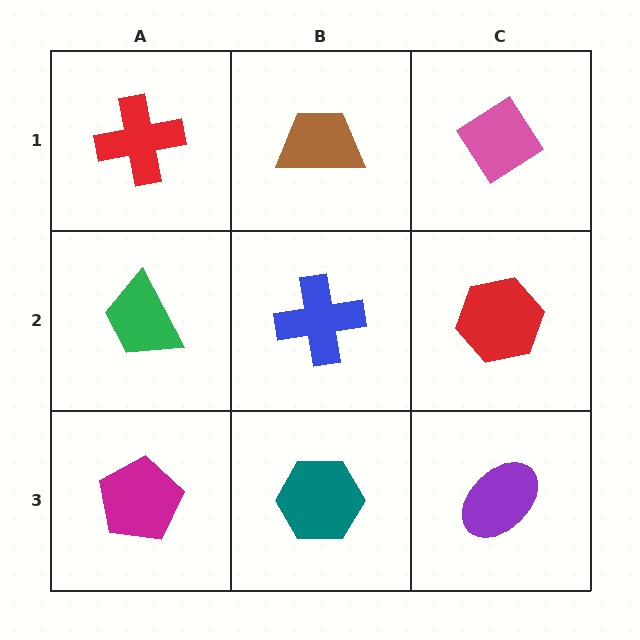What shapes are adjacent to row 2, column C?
A pink diamond (row 1, column C), a purple ellipse (row 3, column C), a blue cross (row 2, column B).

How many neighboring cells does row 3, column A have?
2.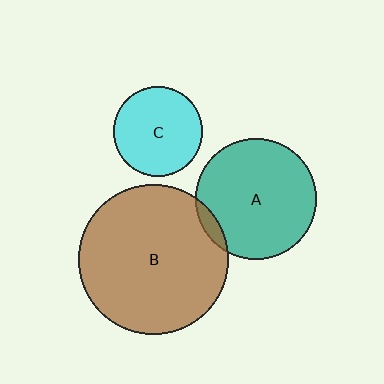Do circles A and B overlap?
Yes.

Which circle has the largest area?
Circle B (brown).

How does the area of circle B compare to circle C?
Approximately 2.8 times.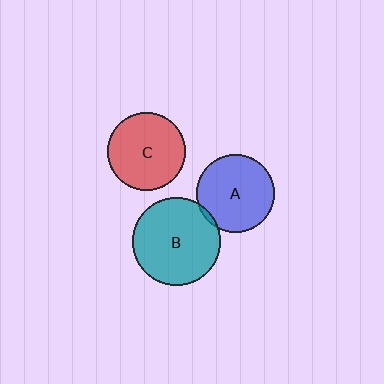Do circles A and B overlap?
Yes.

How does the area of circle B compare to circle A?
Approximately 1.2 times.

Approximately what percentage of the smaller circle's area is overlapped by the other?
Approximately 5%.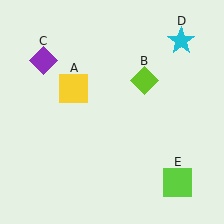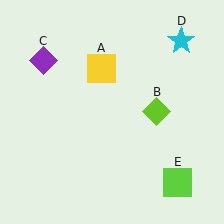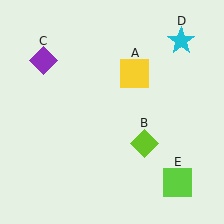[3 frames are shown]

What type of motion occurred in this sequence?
The yellow square (object A), lime diamond (object B) rotated clockwise around the center of the scene.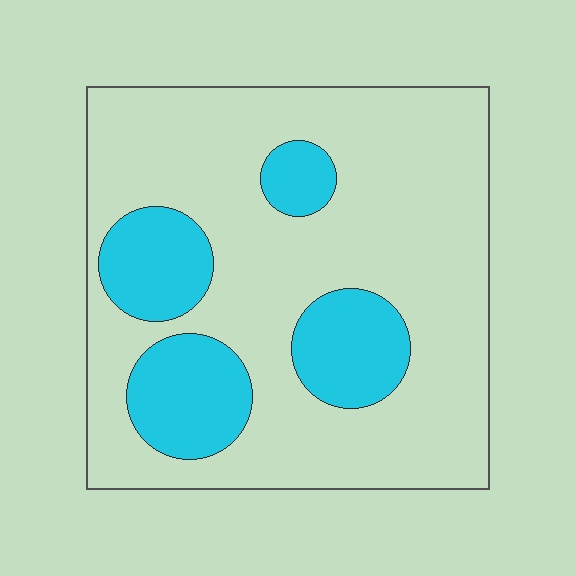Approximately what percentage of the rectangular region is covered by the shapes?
Approximately 25%.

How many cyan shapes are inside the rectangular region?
4.